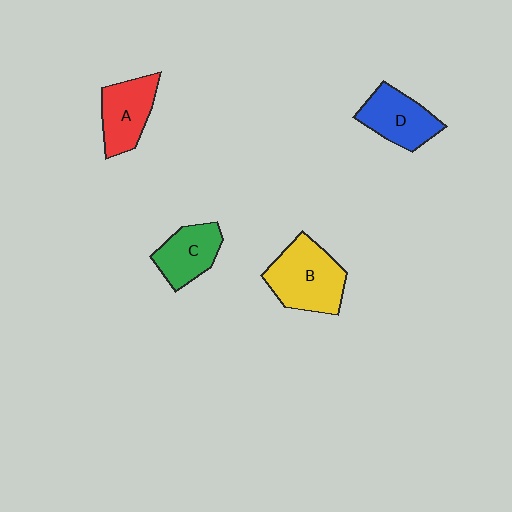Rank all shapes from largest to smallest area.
From largest to smallest: B (yellow), D (blue), A (red), C (green).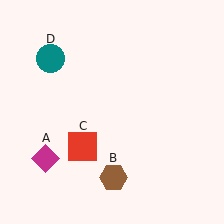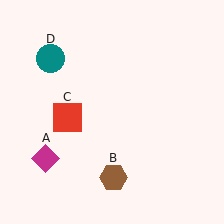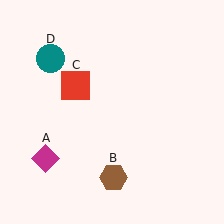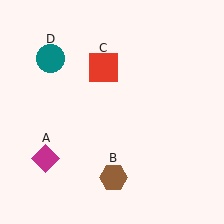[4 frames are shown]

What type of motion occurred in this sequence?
The red square (object C) rotated clockwise around the center of the scene.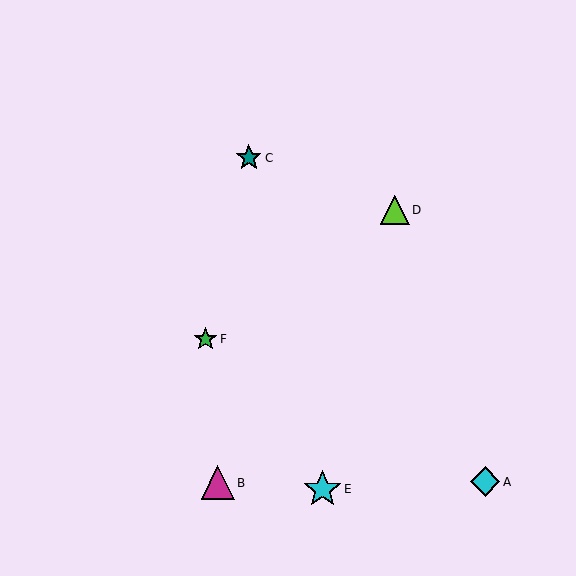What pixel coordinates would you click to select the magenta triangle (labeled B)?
Click at (218, 483) to select the magenta triangle B.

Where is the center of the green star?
The center of the green star is at (206, 339).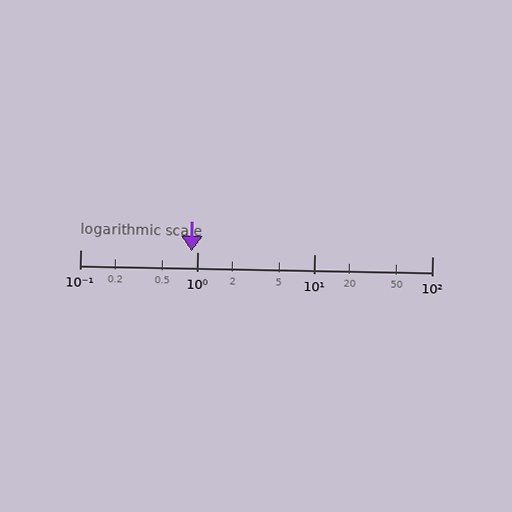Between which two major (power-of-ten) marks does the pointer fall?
The pointer is between 0.1 and 1.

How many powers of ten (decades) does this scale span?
The scale spans 3 decades, from 0.1 to 100.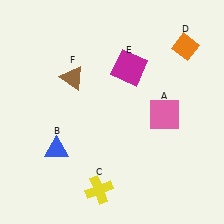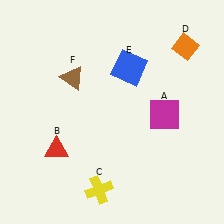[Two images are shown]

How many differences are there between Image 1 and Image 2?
There are 3 differences between the two images.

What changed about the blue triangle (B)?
In Image 1, B is blue. In Image 2, it changed to red.